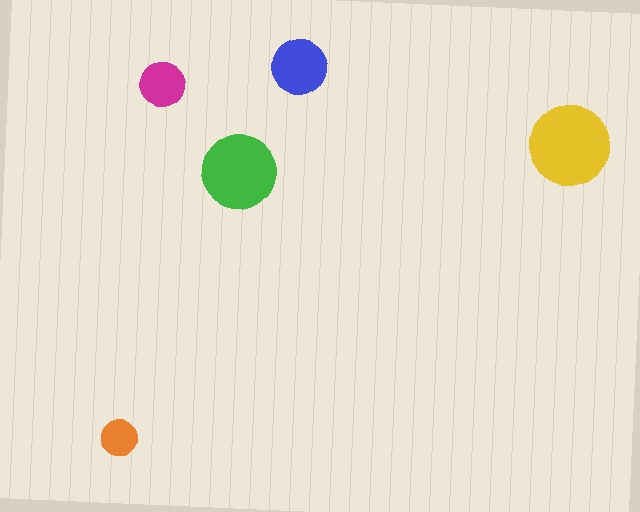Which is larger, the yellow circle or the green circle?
The yellow one.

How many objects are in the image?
There are 5 objects in the image.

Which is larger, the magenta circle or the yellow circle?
The yellow one.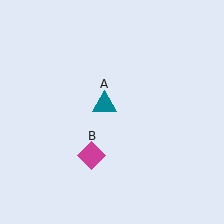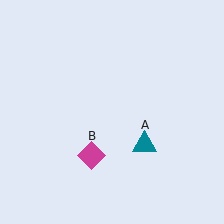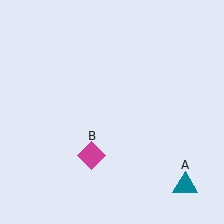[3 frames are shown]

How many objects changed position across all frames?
1 object changed position: teal triangle (object A).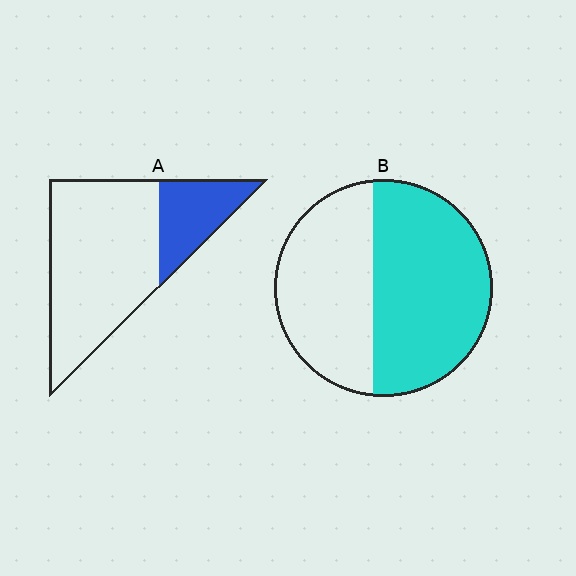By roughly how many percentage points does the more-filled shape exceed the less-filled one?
By roughly 30 percentage points (B over A).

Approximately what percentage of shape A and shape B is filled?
A is approximately 25% and B is approximately 55%.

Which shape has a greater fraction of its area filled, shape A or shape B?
Shape B.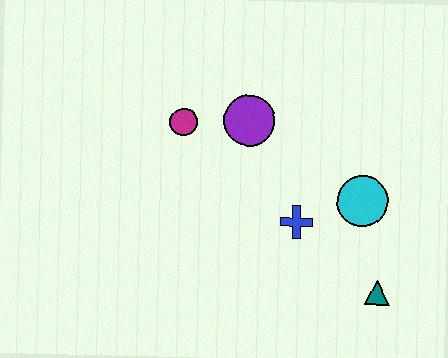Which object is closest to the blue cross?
The cyan circle is closest to the blue cross.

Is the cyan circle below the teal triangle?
No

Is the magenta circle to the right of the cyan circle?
No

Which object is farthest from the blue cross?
The magenta circle is farthest from the blue cross.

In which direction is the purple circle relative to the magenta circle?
The purple circle is to the right of the magenta circle.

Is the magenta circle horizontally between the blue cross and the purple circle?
No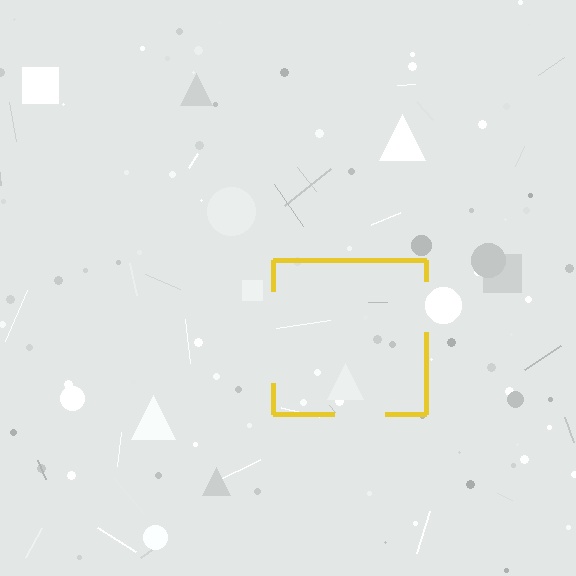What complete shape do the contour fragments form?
The contour fragments form a square.